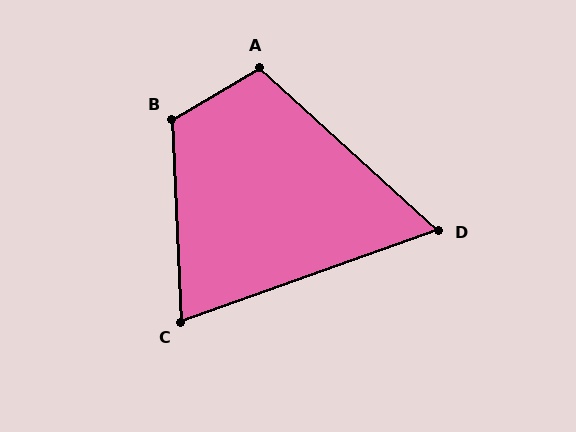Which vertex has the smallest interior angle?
D, at approximately 62 degrees.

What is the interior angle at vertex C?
Approximately 73 degrees (acute).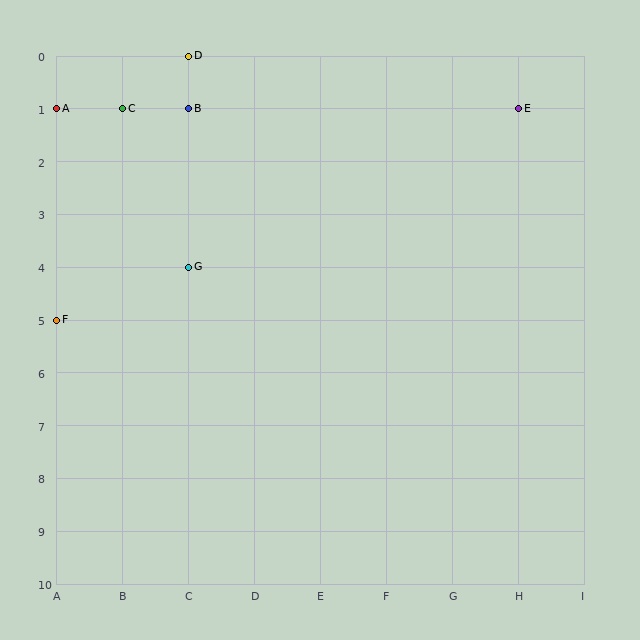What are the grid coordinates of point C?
Point C is at grid coordinates (B, 1).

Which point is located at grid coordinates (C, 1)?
Point B is at (C, 1).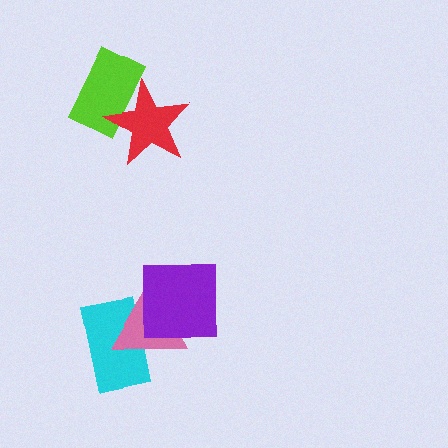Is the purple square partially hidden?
No, no other shape covers it.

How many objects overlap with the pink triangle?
2 objects overlap with the pink triangle.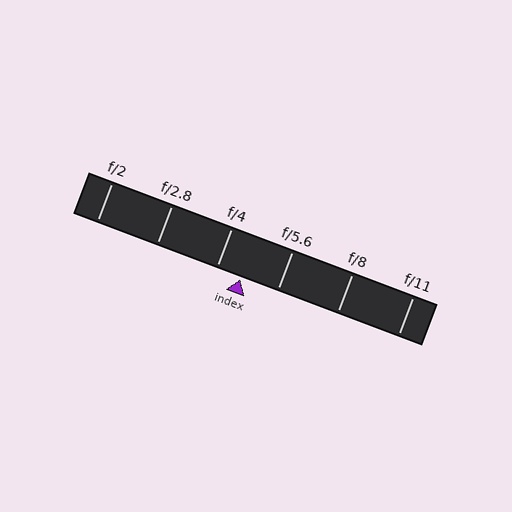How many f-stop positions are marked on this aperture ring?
There are 6 f-stop positions marked.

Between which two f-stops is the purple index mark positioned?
The index mark is between f/4 and f/5.6.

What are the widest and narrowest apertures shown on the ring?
The widest aperture shown is f/2 and the narrowest is f/11.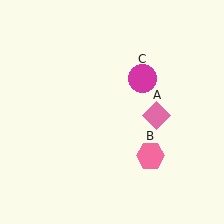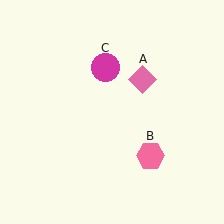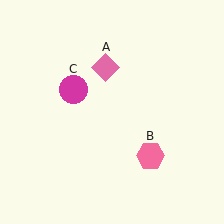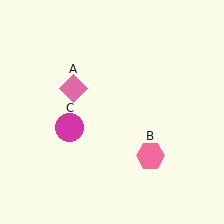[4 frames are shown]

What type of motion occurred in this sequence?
The pink diamond (object A), magenta circle (object C) rotated counterclockwise around the center of the scene.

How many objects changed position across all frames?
2 objects changed position: pink diamond (object A), magenta circle (object C).